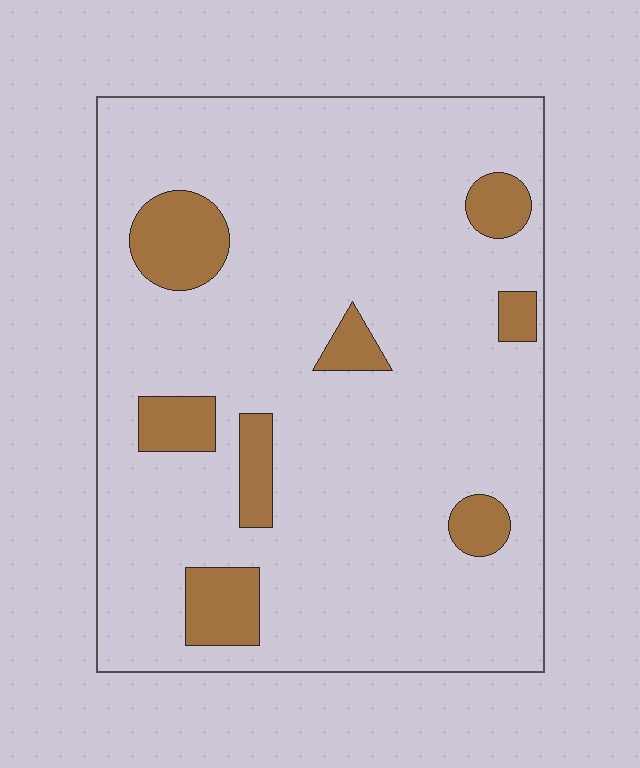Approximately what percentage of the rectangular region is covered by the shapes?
Approximately 15%.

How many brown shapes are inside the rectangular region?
8.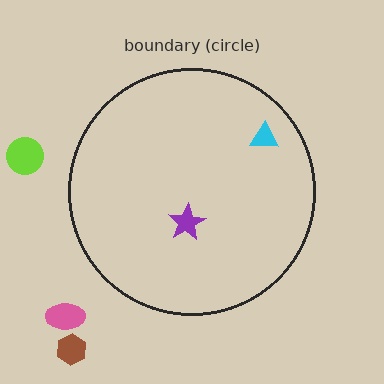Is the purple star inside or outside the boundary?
Inside.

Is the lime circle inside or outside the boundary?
Outside.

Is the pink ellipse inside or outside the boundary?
Outside.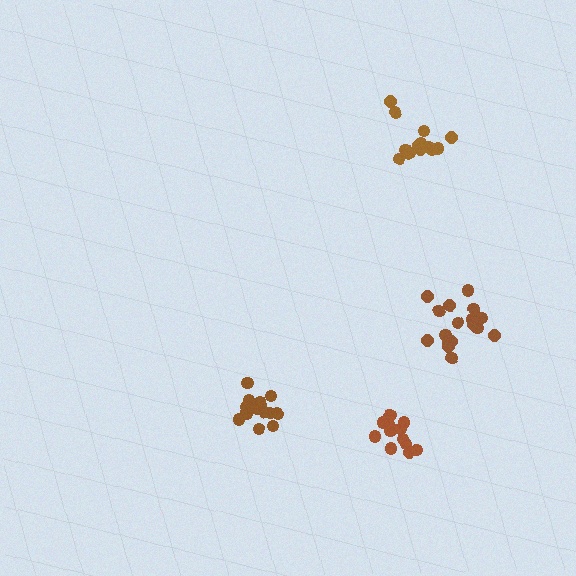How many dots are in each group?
Group 1: 18 dots, Group 2: 15 dots, Group 3: 14 dots, Group 4: 14 dots (61 total).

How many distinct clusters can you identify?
There are 4 distinct clusters.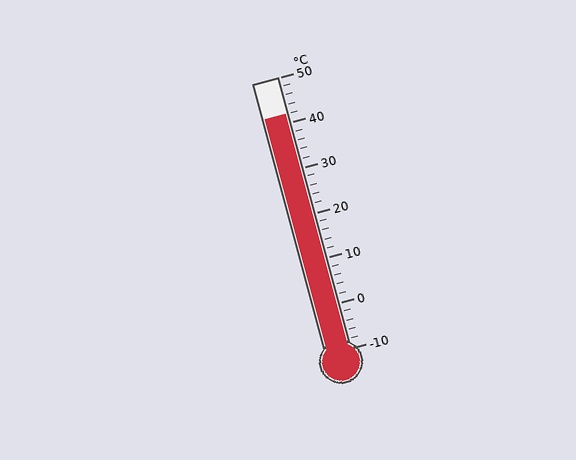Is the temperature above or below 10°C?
The temperature is above 10°C.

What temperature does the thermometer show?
The thermometer shows approximately 42°C.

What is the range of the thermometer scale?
The thermometer scale ranges from -10°C to 50°C.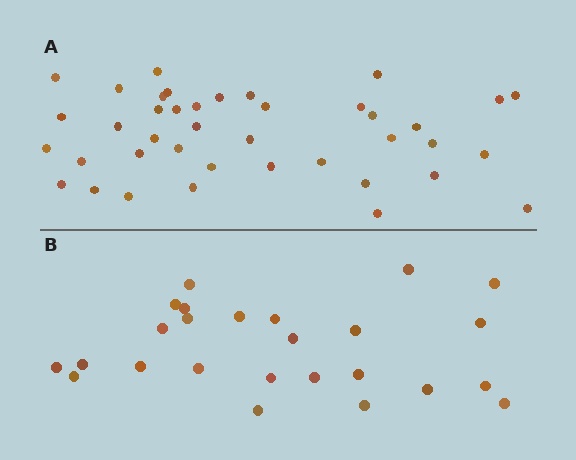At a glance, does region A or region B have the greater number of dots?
Region A (the top region) has more dots.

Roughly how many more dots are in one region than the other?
Region A has approximately 15 more dots than region B.